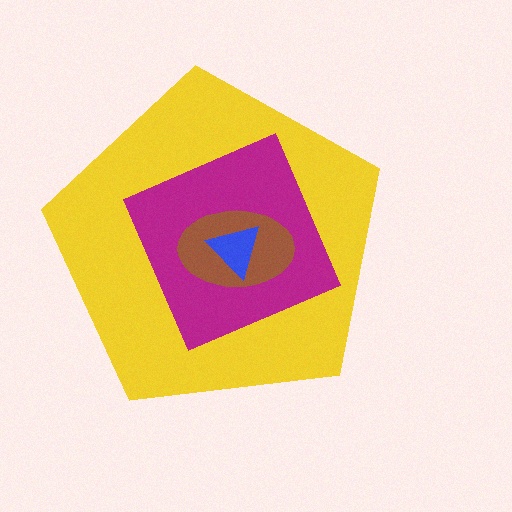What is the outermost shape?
The yellow pentagon.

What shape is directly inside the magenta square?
The brown ellipse.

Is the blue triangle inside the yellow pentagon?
Yes.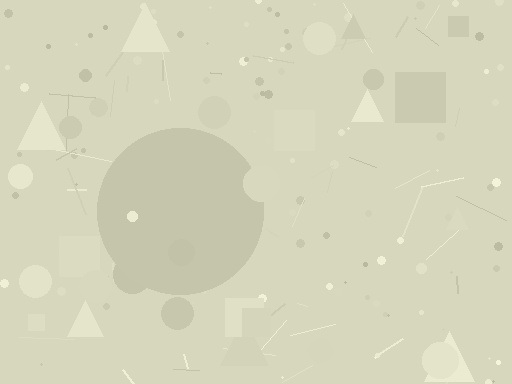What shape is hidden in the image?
A circle is hidden in the image.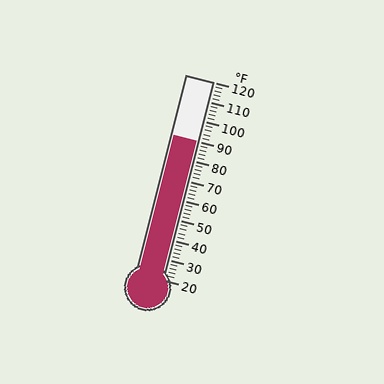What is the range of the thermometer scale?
The thermometer scale ranges from 20°F to 120°F.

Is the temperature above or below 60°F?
The temperature is above 60°F.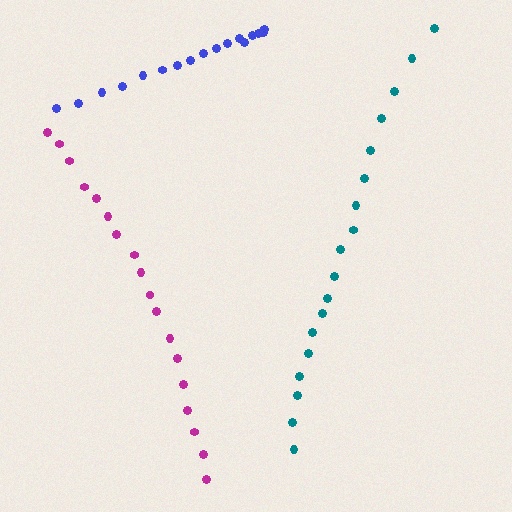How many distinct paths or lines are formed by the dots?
There are 3 distinct paths.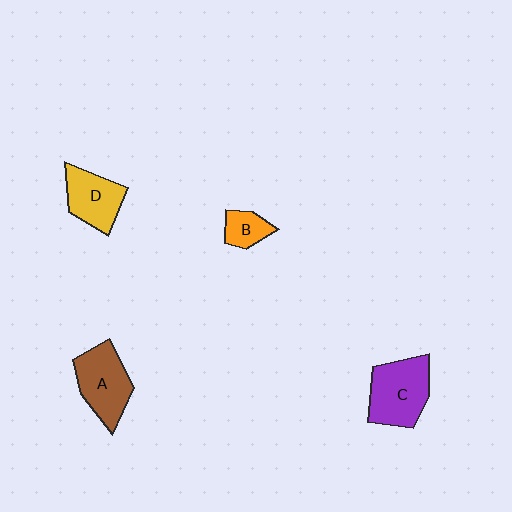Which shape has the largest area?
Shape C (purple).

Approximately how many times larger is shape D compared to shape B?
Approximately 1.9 times.